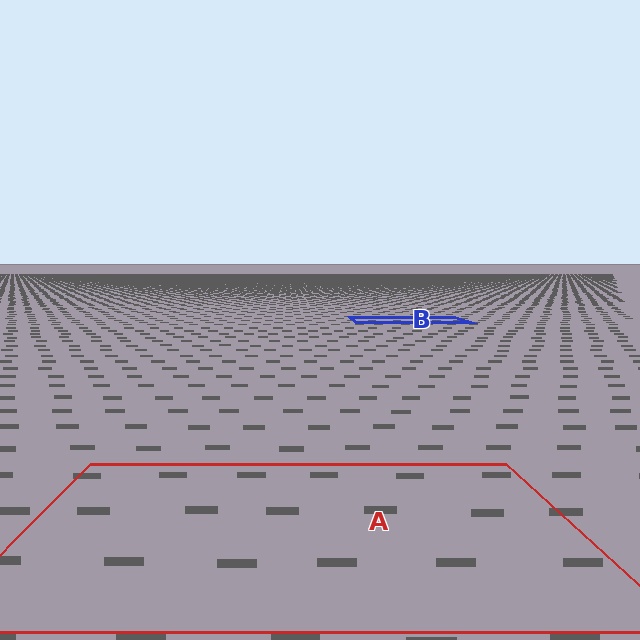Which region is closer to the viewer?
Region A is closer. The texture elements there are larger and more spread out.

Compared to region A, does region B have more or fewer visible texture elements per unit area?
Region B has more texture elements per unit area — they are packed more densely because it is farther away.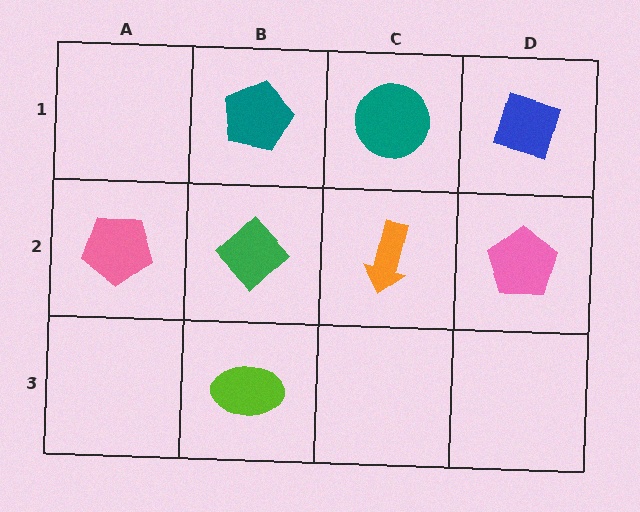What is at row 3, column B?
A lime ellipse.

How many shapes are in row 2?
4 shapes.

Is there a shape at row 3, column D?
No, that cell is empty.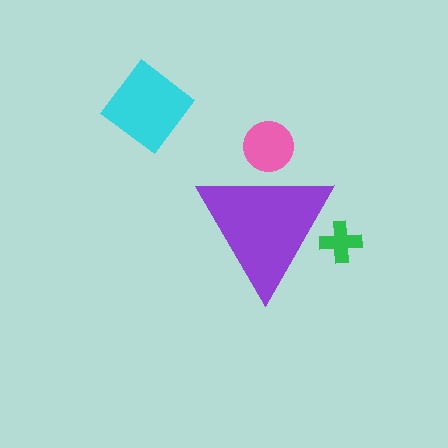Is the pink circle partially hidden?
Yes, the pink circle is partially hidden behind the purple triangle.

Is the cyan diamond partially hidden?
No, the cyan diamond is fully visible.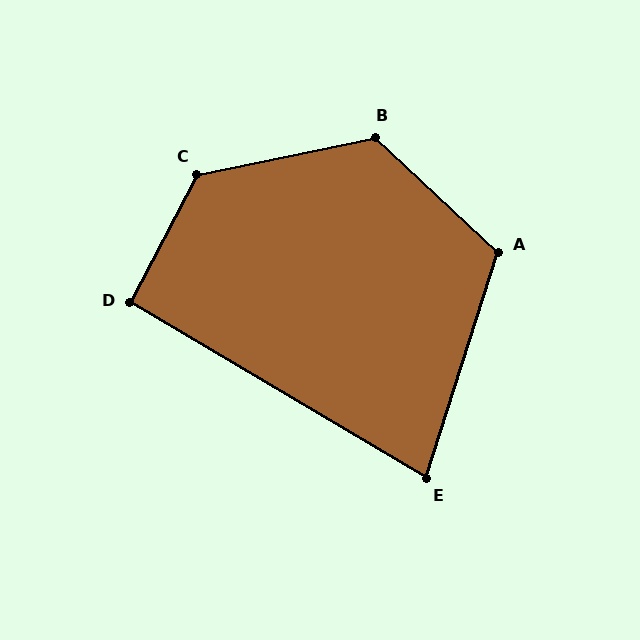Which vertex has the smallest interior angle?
E, at approximately 77 degrees.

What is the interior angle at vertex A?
Approximately 115 degrees (obtuse).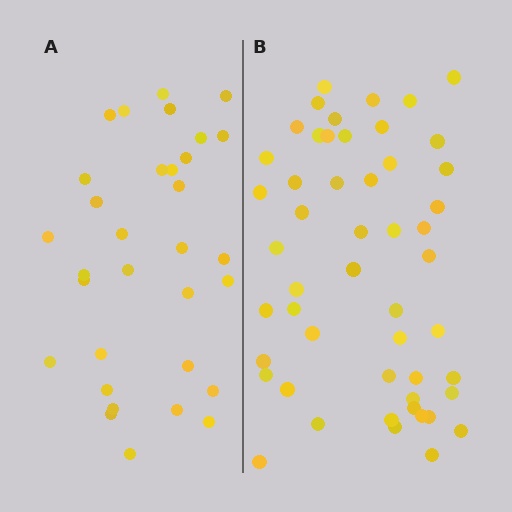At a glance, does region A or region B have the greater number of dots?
Region B (the right region) has more dots.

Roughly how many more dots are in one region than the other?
Region B has approximately 20 more dots than region A.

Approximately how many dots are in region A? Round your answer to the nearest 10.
About 30 dots. (The exact count is 32, which rounds to 30.)